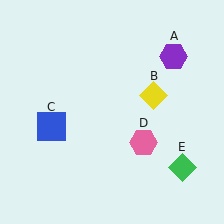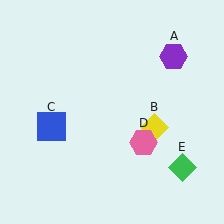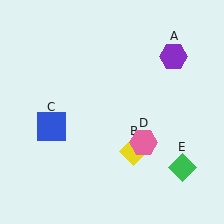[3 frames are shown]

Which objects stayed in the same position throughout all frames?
Purple hexagon (object A) and blue square (object C) and pink hexagon (object D) and green diamond (object E) remained stationary.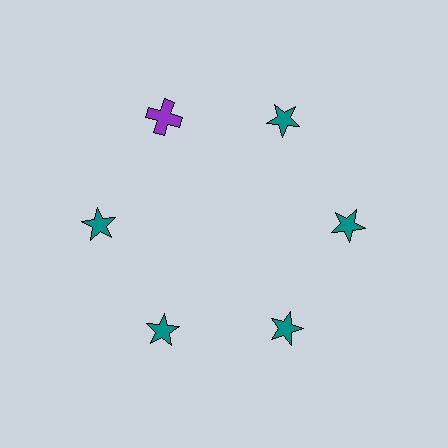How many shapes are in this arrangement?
There are 6 shapes arranged in a ring pattern.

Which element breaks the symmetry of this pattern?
The purple cross at roughly the 11 o'clock position breaks the symmetry. All other shapes are teal stars.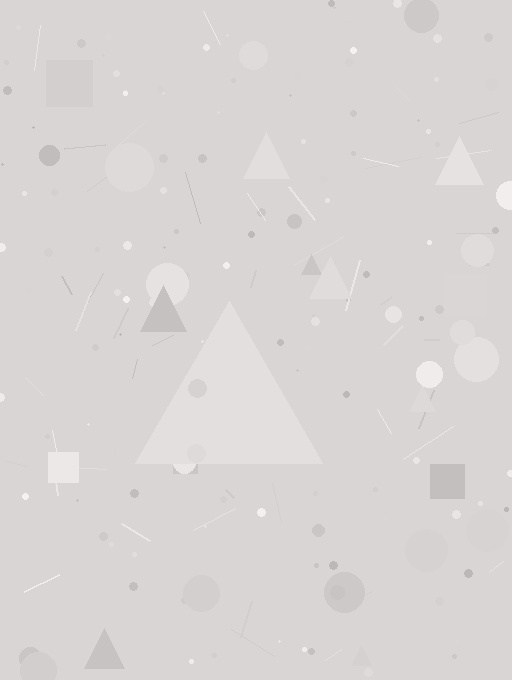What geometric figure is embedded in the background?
A triangle is embedded in the background.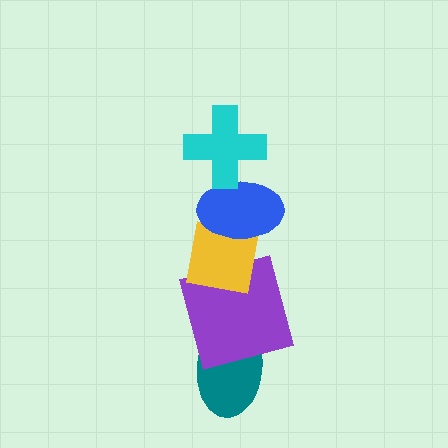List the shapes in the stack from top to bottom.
From top to bottom: the cyan cross, the blue ellipse, the yellow square, the purple square, the teal ellipse.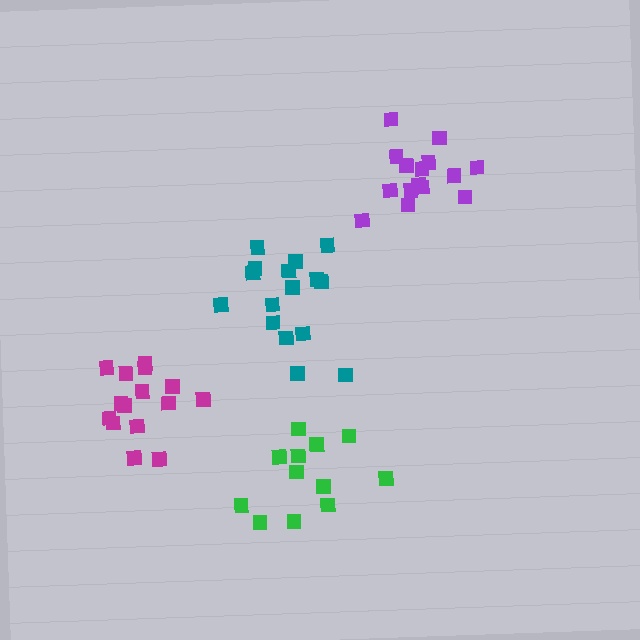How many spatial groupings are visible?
There are 4 spatial groupings.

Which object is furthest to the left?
The magenta cluster is leftmost.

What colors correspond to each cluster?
The clusters are colored: magenta, teal, green, purple.